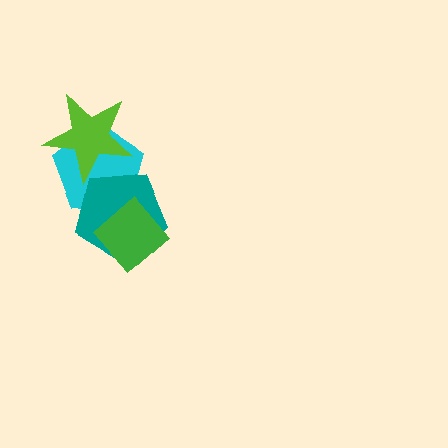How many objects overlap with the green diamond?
1 object overlaps with the green diamond.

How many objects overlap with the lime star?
2 objects overlap with the lime star.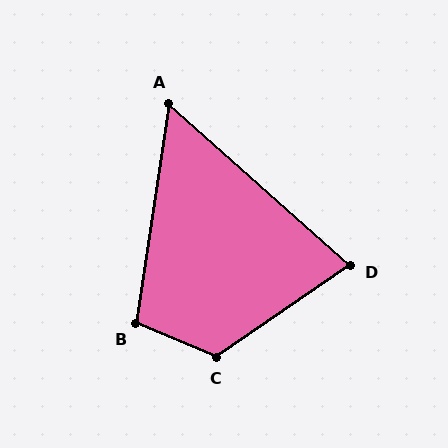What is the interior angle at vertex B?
Approximately 104 degrees (obtuse).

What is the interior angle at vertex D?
Approximately 76 degrees (acute).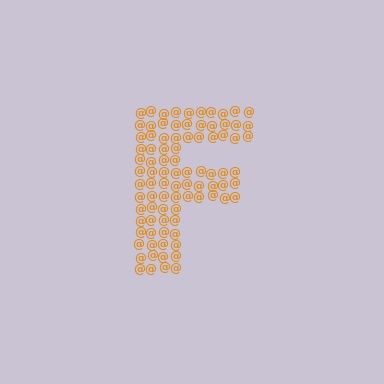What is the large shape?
The large shape is the letter F.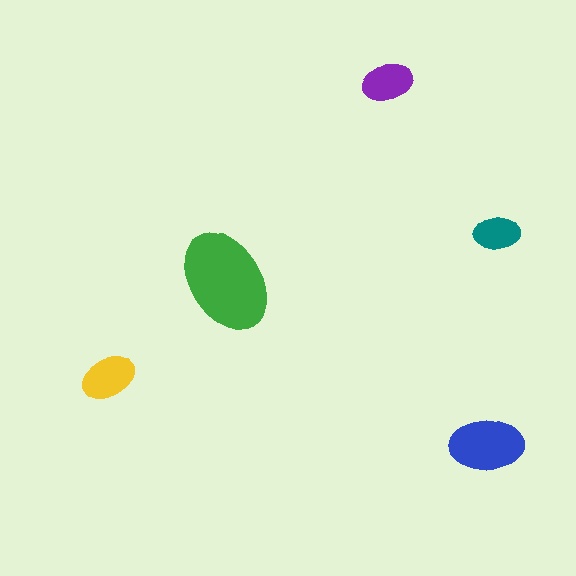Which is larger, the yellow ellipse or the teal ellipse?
The yellow one.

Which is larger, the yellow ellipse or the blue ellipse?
The blue one.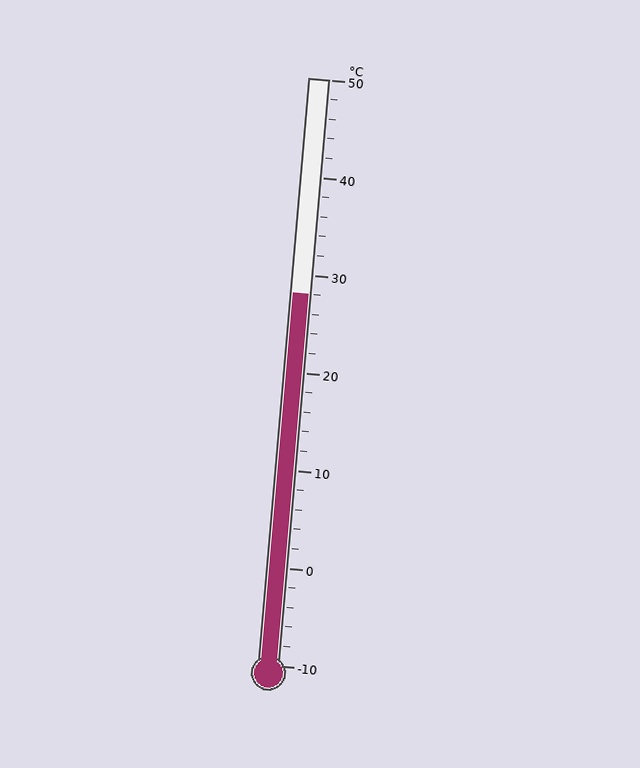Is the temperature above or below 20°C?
The temperature is above 20°C.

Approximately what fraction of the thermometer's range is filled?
The thermometer is filled to approximately 65% of its range.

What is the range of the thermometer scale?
The thermometer scale ranges from -10°C to 50°C.